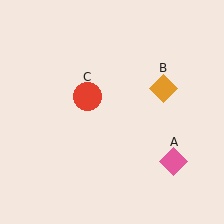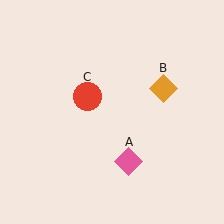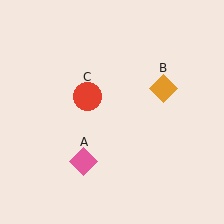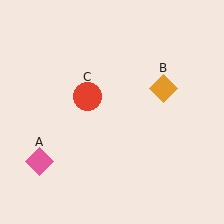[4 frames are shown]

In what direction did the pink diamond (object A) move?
The pink diamond (object A) moved left.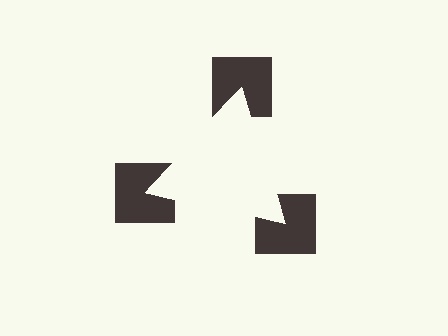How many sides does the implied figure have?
3 sides.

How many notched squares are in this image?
There are 3 — one at each vertex of the illusory triangle.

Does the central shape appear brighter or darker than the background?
It typically appears slightly brighter than the background, even though no actual brightness change is drawn.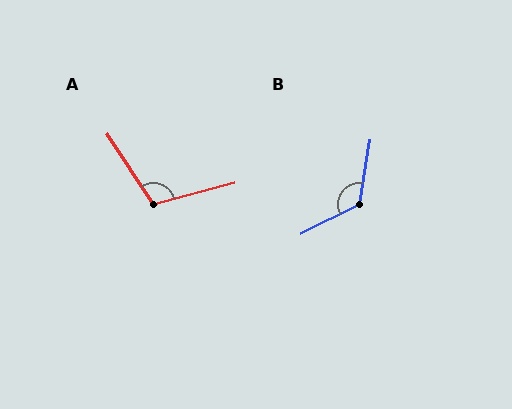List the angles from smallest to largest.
A (108°), B (126°).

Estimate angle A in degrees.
Approximately 108 degrees.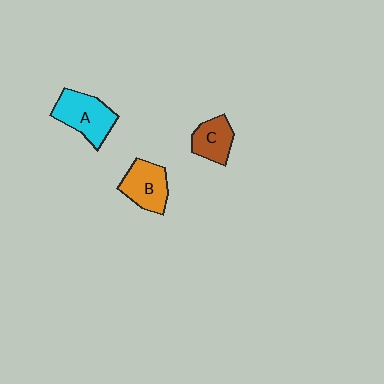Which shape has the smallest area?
Shape C (brown).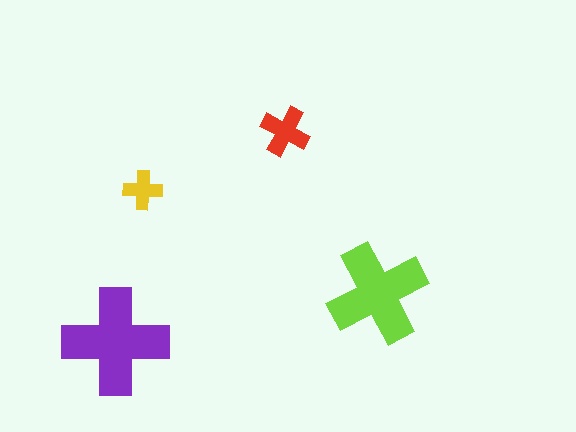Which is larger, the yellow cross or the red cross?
The red one.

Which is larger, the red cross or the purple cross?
The purple one.